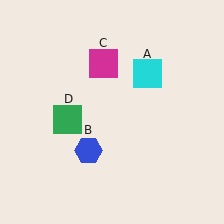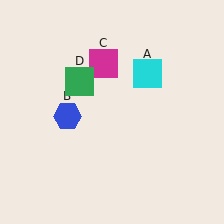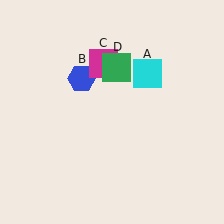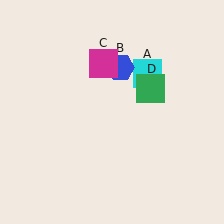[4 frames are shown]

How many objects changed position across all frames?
2 objects changed position: blue hexagon (object B), green square (object D).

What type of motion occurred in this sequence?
The blue hexagon (object B), green square (object D) rotated clockwise around the center of the scene.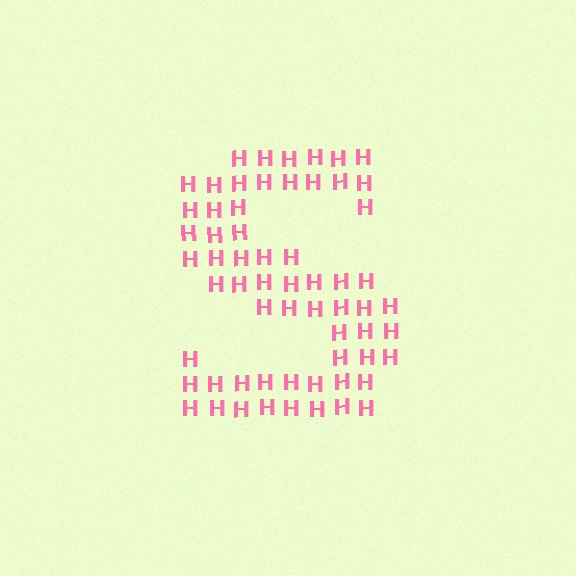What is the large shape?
The large shape is the letter S.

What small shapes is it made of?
It is made of small letter H's.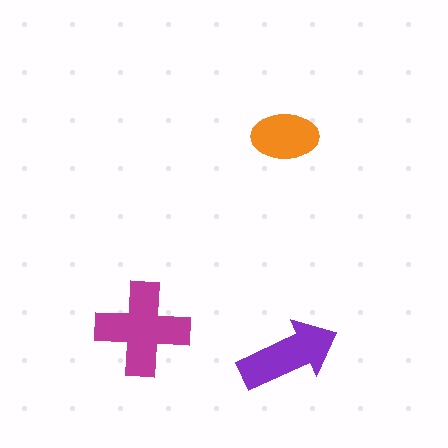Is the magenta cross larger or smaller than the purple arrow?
Larger.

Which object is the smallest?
The orange ellipse.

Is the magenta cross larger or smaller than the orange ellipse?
Larger.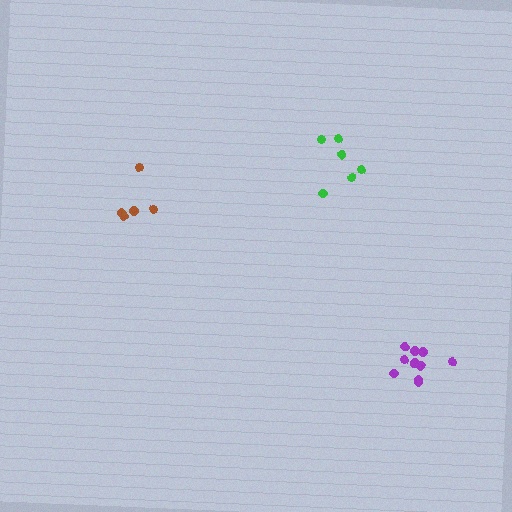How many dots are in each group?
Group 1: 10 dots, Group 2: 5 dots, Group 3: 6 dots (21 total).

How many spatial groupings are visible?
There are 3 spatial groupings.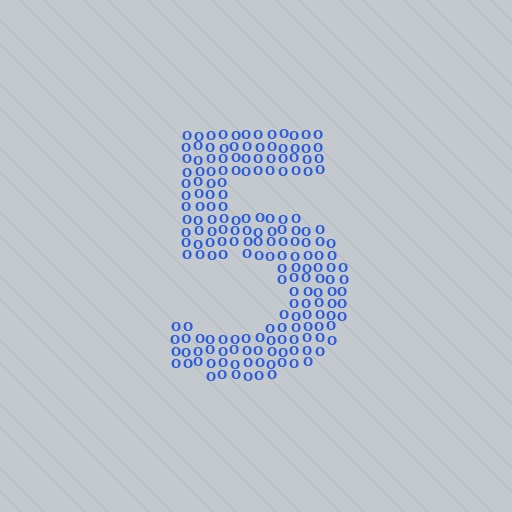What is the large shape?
The large shape is the digit 5.